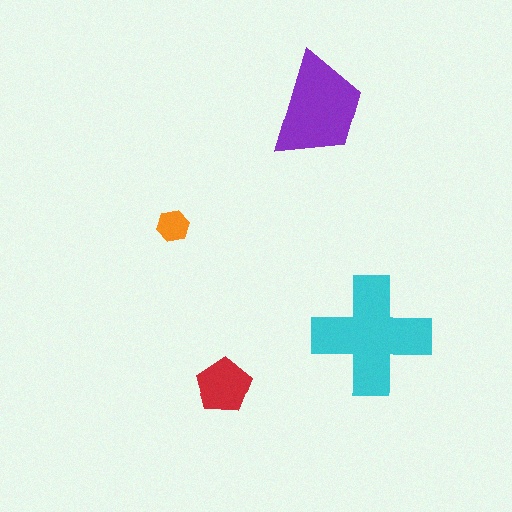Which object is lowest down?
The red pentagon is bottommost.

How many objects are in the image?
There are 4 objects in the image.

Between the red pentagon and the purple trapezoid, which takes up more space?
The purple trapezoid.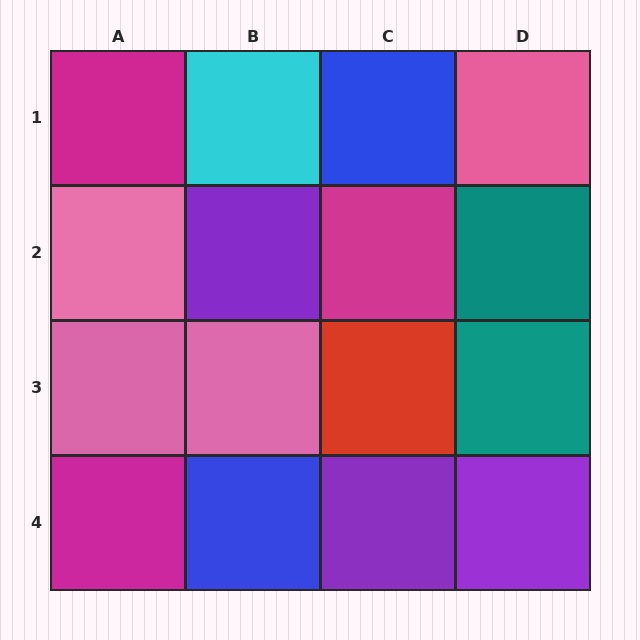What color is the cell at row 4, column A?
Magenta.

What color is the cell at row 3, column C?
Red.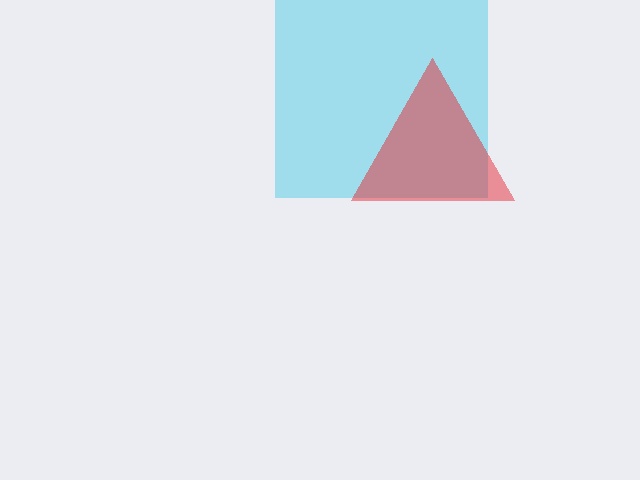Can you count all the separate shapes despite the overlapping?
Yes, there are 2 separate shapes.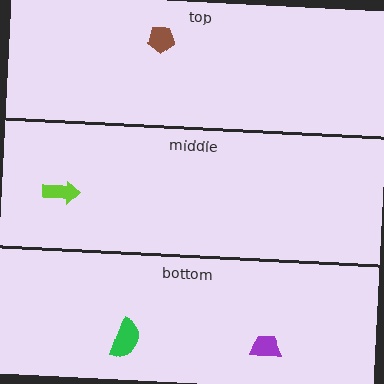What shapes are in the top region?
The brown pentagon.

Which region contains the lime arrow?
The middle region.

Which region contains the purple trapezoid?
The bottom region.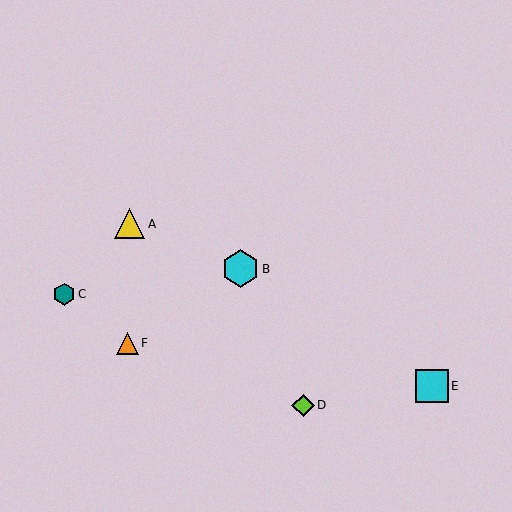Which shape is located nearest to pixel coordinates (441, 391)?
The cyan square (labeled E) at (432, 386) is nearest to that location.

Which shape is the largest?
The cyan hexagon (labeled B) is the largest.